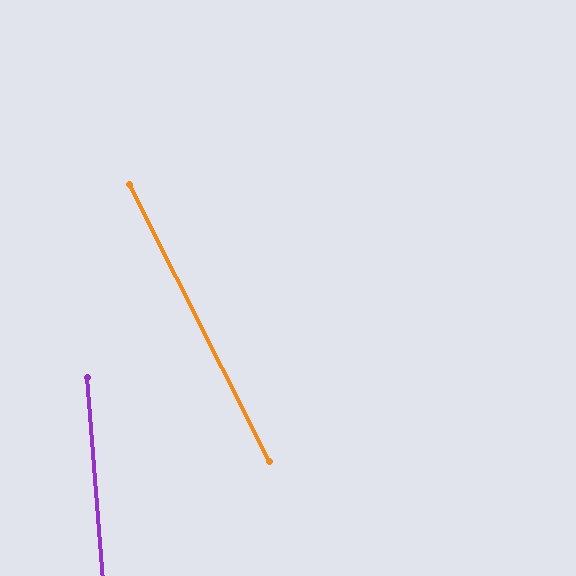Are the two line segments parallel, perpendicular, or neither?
Neither parallel nor perpendicular — they differ by about 22°.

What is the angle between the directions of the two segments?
Approximately 22 degrees.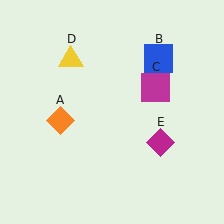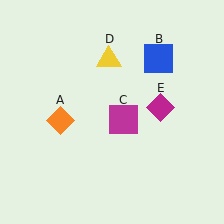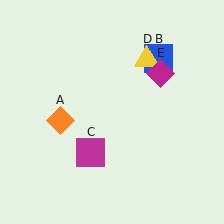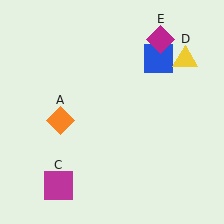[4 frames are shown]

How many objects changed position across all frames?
3 objects changed position: magenta square (object C), yellow triangle (object D), magenta diamond (object E).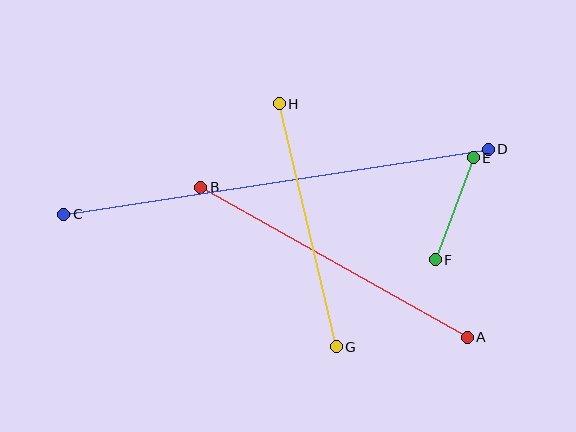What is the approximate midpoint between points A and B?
The midpoint is at approximately (334, 262) pixels.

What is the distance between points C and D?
The distance is approximately 430 pixels.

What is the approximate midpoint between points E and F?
The midpoint is at approximately (454, 209) pixels.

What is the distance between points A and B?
The distance is approximately 306 pixels.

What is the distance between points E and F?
The distance is approximately 109 pixels.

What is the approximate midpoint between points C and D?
The midpoint is at approximately (276, 182) pixels.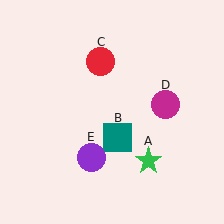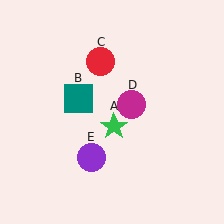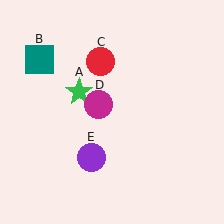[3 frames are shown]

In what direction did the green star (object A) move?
The green star (object A) moved up and to the left.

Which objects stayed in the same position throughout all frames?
Red circle (object C) and purple circle (object E) remained stationary.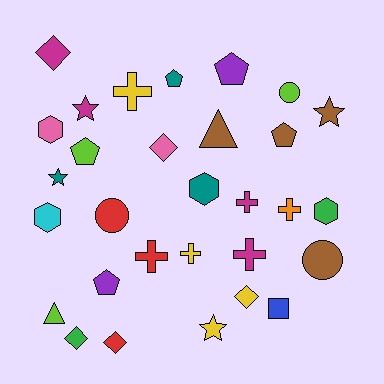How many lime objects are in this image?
There are 3 lime objects.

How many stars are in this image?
There are 4 stars.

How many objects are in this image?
There are 30 objects.